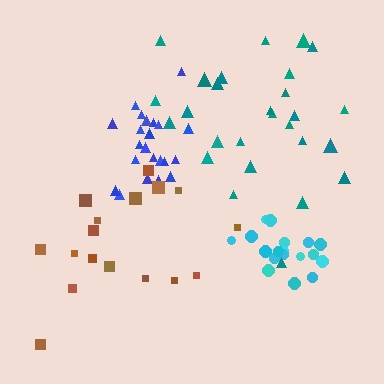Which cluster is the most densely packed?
Blue.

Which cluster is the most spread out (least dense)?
Brown.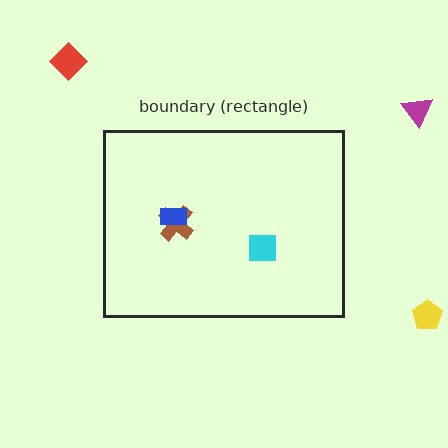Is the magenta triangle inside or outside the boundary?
Outside.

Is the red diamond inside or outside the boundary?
Outside.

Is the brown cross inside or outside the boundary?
Inside.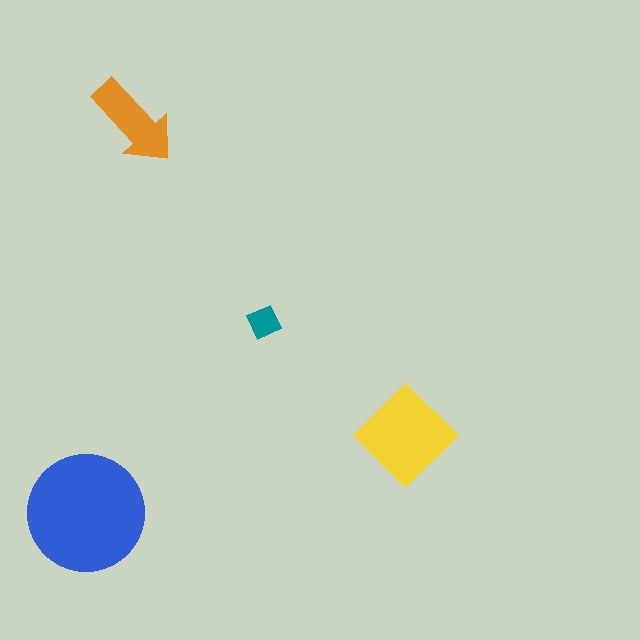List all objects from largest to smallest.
The blue circle, the yellow diamond, the orange arrow, the teal square.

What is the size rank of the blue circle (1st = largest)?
1st.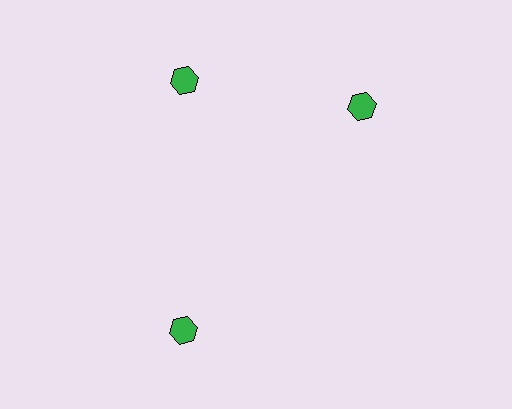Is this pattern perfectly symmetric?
No. The 3 green hexagons are arranged in a ring, but one element near the 3 o'clock position is rotated out of alignment along the ring, breaking the 3-fold rotational symmetry.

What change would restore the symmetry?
The symmetry would be restored by rotating it back into even spacing with its neighbors so that all 3 hexagons sit at equal angles and equal distance from the center.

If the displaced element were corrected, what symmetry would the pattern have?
It would have 3-fold rotational symmetry — the pattern would map onto itself every 120 degrees.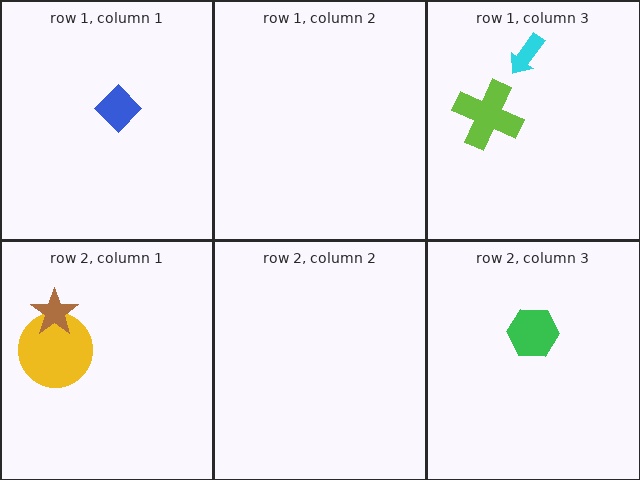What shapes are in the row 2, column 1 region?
The yellow circle, the brown star.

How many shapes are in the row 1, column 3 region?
2.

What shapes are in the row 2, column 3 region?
The green hexagon.